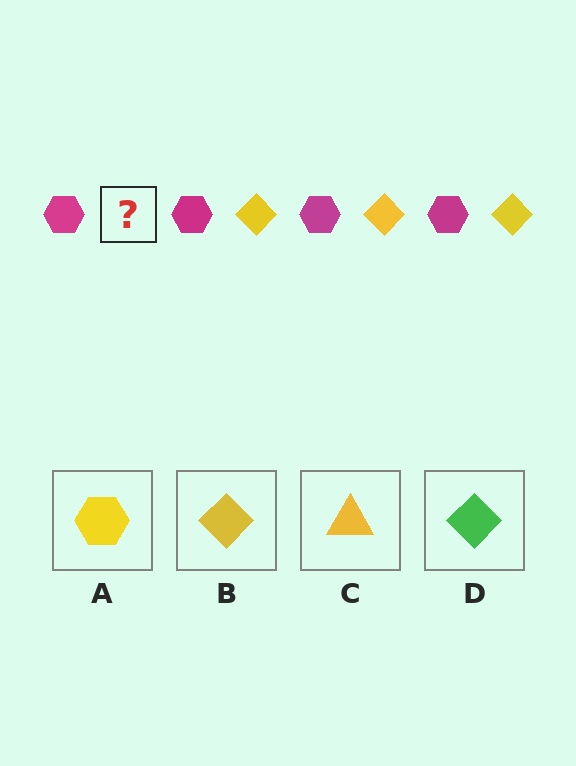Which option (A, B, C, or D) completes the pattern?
B.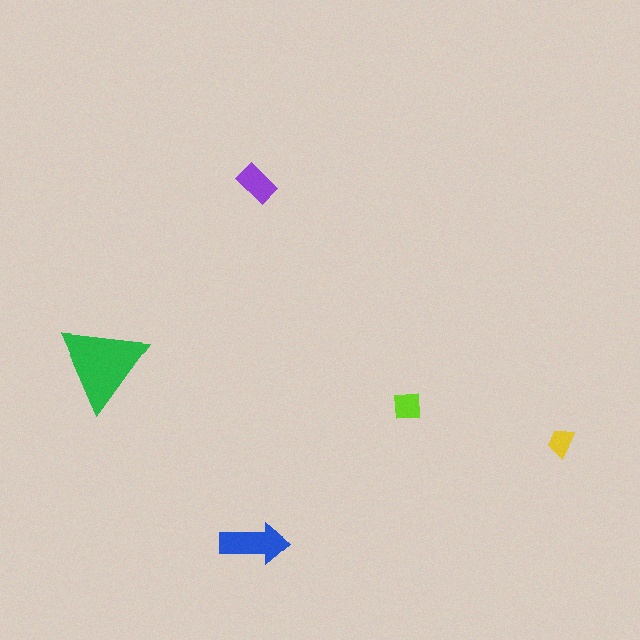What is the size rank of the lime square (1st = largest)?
4th.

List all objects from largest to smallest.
The green triangle, the blue arrow, the purple rectangle, the lime square, the yellow trapezoid.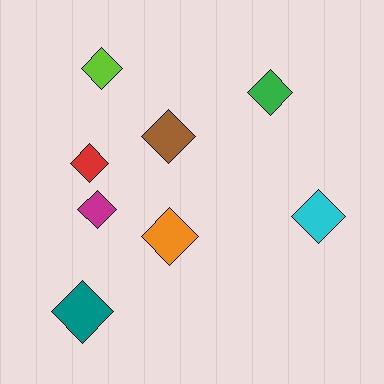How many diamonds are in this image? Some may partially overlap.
There are 8 diamonds.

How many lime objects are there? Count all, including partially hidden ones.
There is 1 lime object.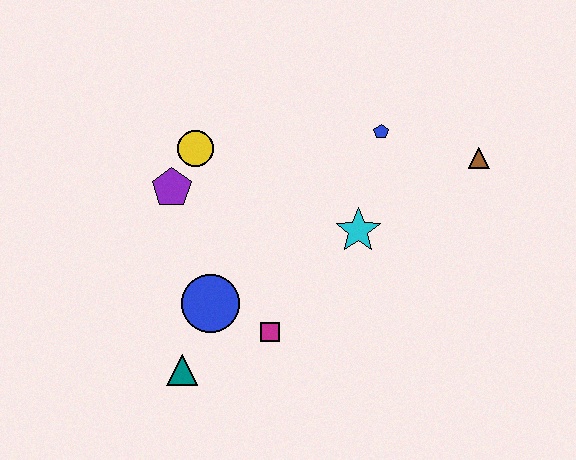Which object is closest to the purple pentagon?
The yellow circle is closest to the purple pentagon.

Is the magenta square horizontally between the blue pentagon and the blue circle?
Yes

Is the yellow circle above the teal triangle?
Yes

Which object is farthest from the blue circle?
The brown triangle is farthest from the blue circle.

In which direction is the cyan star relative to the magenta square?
The cyan star is above the magenta square.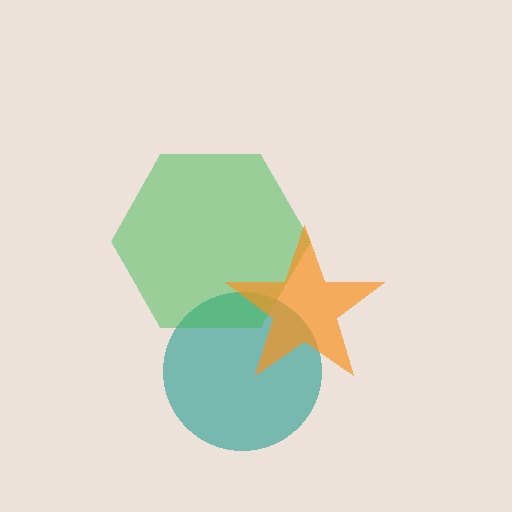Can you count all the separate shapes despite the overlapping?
Yes, there are 3 separate shapes.